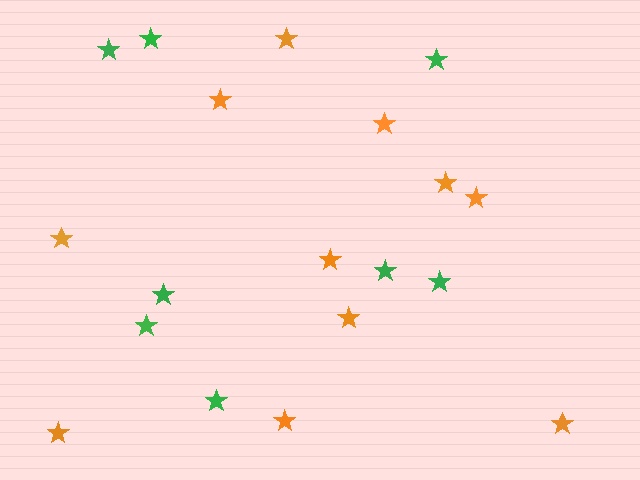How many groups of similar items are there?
There are 2 groups: one group of orange stars (11) and one group of green stars (8).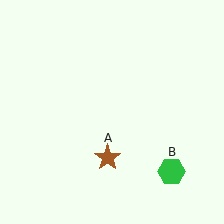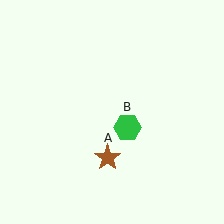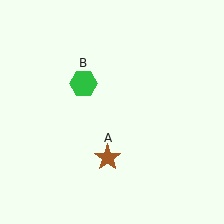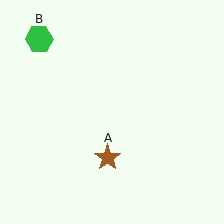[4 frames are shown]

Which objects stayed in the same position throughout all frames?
Brown star (object A) remained stationary.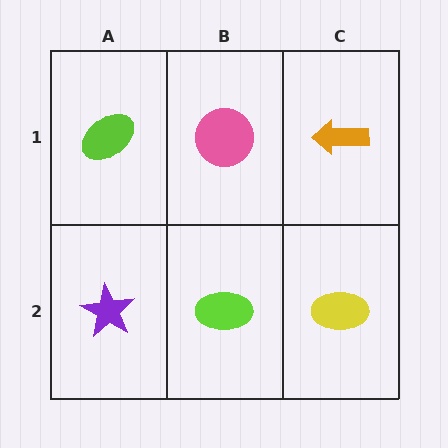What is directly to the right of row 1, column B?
An orange arrow.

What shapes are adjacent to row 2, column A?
A lime ellipse (row 1, column A), a lime ellipse (row 2, column B).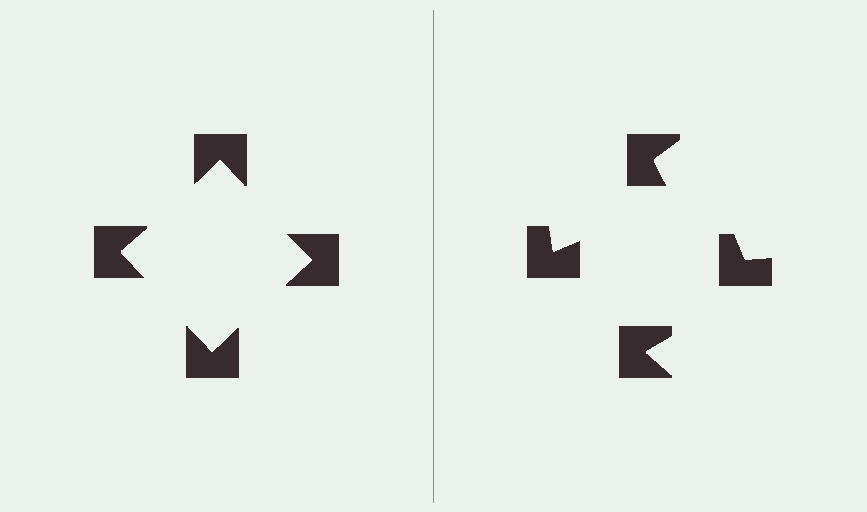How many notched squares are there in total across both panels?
8 — 4 on each side.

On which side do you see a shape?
An illusory square appears on the left side. On the right side the wedge cuts are rotated, so no coherent shape forms.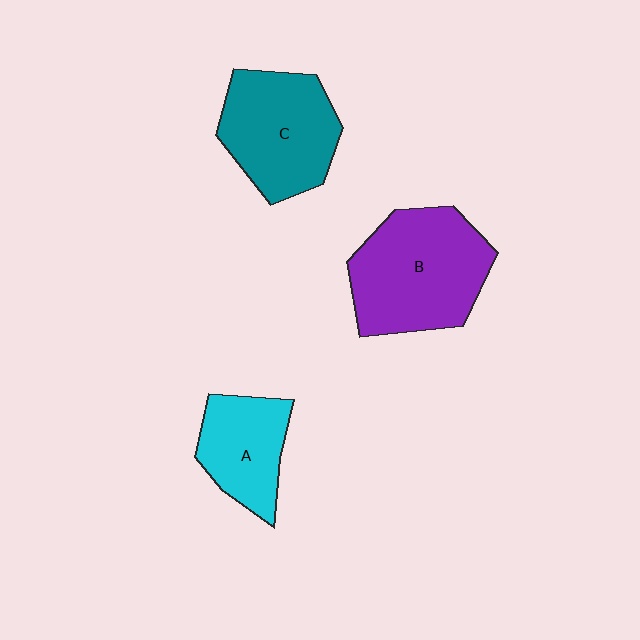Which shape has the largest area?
Shape B (purple).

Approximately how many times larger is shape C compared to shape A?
Approximately 1.4 times.